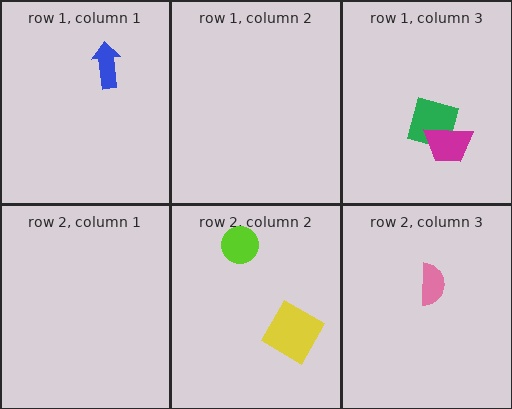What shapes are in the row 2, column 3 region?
The pink semicircle.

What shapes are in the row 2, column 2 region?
The yellow square, the lime circle.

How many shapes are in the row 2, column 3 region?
1.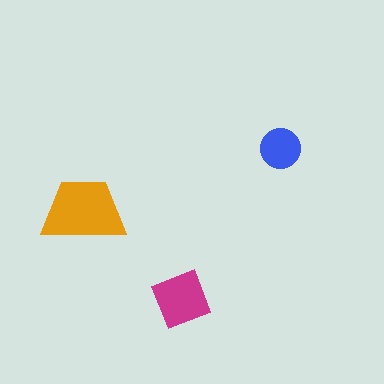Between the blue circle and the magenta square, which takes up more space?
The magenta square.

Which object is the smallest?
The blue circle.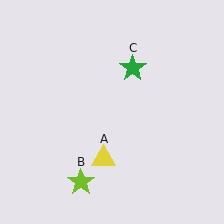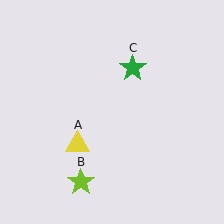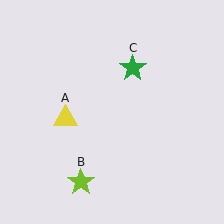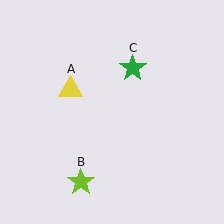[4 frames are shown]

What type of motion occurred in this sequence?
The yellow triangle (object A) rotated clockwise around the center of the scene.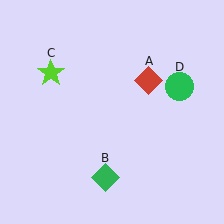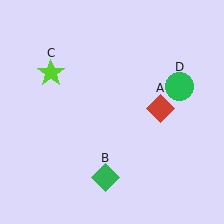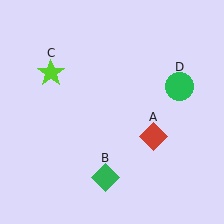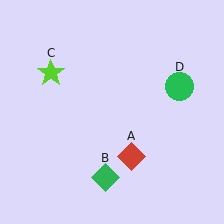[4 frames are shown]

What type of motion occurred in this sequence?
The red diamond (object A) rotated clockwise around the center of the scene.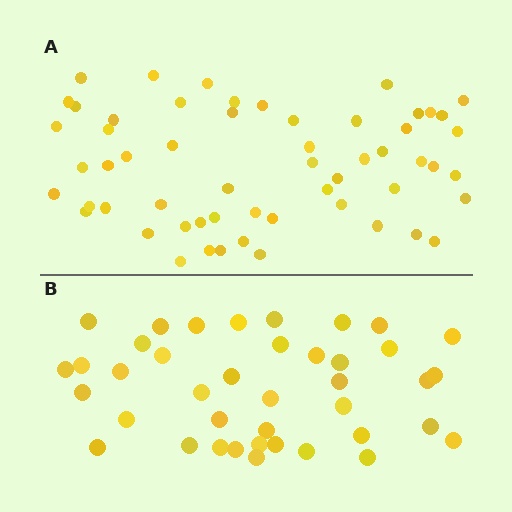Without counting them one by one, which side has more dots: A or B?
Region A (the top region) has more dots.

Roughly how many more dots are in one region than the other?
Region A has approximately 15 more dots than region B.